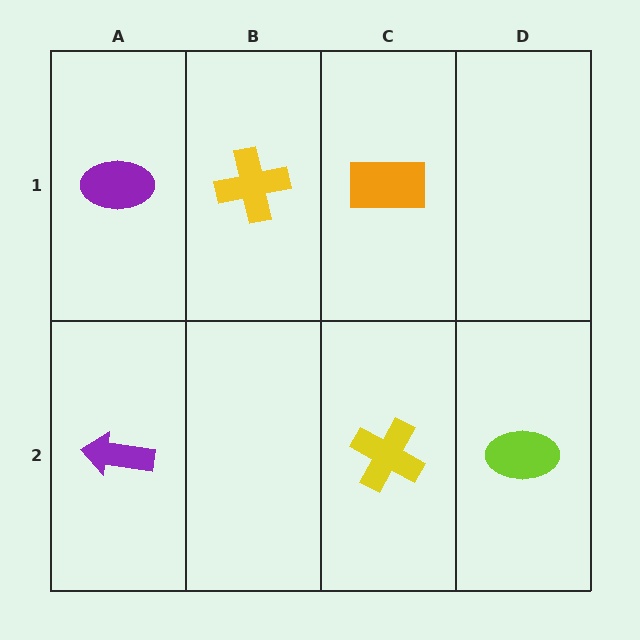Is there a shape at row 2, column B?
No, that cell is empty.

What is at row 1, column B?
A yellow cross.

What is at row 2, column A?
A purple arrow.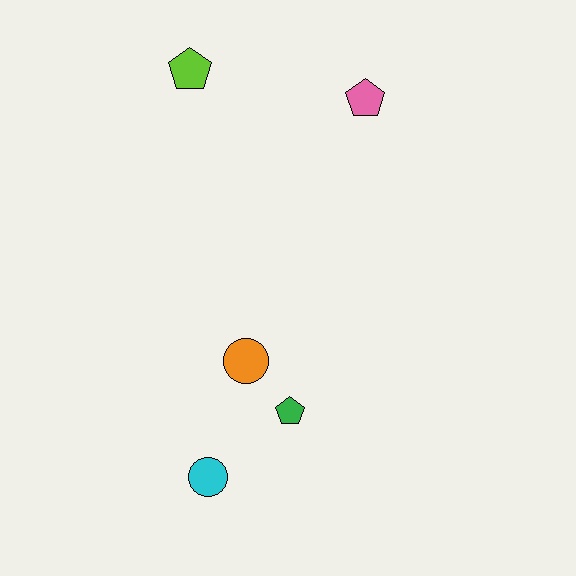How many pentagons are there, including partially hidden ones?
There are 3 pentagons.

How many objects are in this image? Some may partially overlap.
There are 5 objects.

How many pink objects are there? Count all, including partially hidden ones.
There is 1 pink object.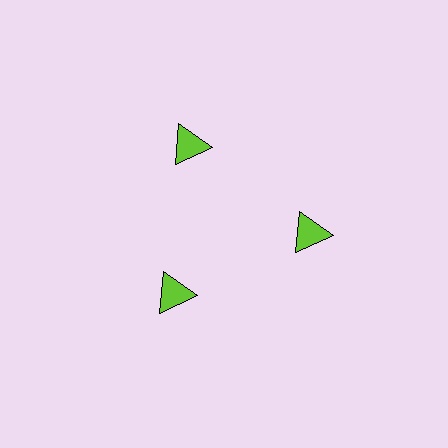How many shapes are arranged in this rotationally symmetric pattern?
There are 3 shapes, arranged in 3 groups of 1.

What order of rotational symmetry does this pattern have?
This pattern has 3-fold rotational symmetry.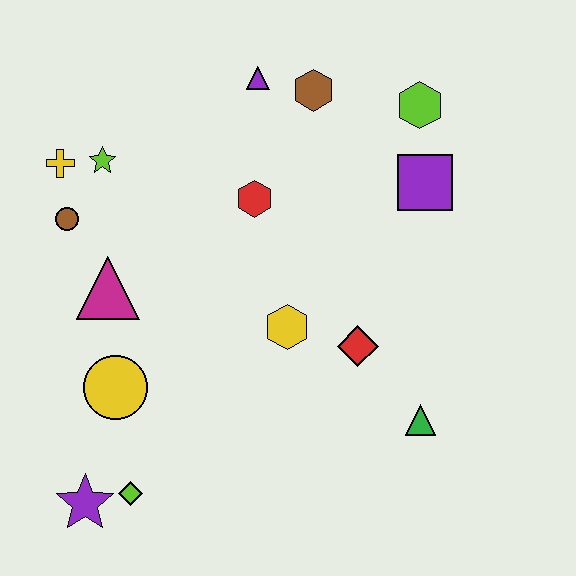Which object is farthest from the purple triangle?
The purple star is farthest from the purple triangle.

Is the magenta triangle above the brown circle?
No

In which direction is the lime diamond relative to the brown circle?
The lime diamond is below the brown circle.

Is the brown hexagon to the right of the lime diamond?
Yes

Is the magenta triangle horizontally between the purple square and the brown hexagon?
No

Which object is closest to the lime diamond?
The purple star is closest to the lime diamond.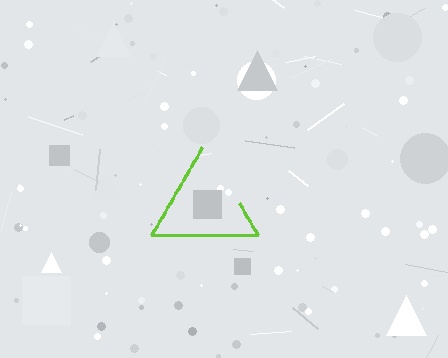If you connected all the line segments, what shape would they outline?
They would outline a triangle.